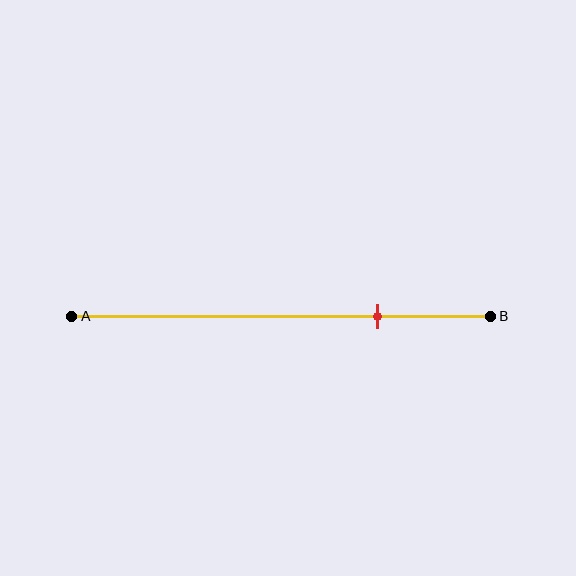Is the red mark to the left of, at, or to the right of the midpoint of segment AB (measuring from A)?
The red mark is to the right of the midpoint of segment AB.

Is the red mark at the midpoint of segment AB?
No, the mark is at about 75% from A, not at the 50% midpoint.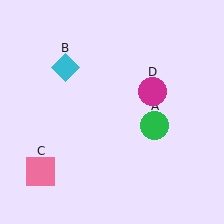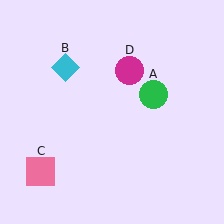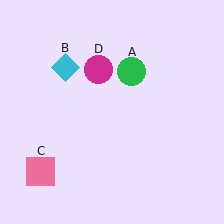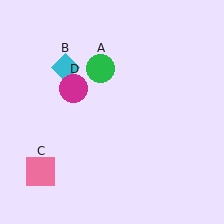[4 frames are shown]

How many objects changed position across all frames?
2 objects changed position: green circle (object A), magenta circle (object D).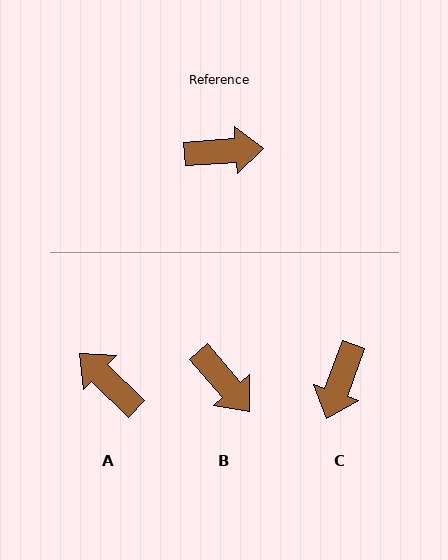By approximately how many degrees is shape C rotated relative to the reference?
Approximately 114 degrees clockwise.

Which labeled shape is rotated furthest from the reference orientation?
A, about 132 degrees away.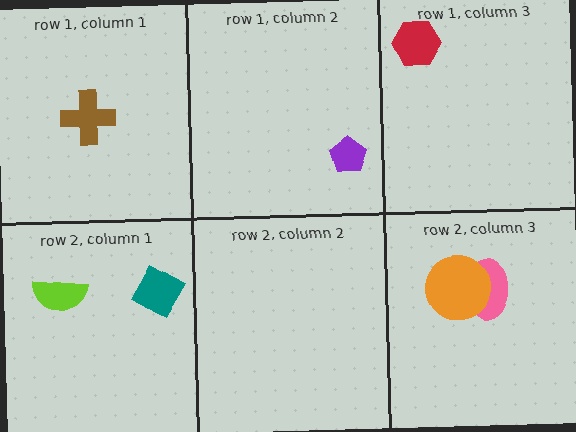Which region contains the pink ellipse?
The row 2, column 3 region.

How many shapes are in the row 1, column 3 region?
1.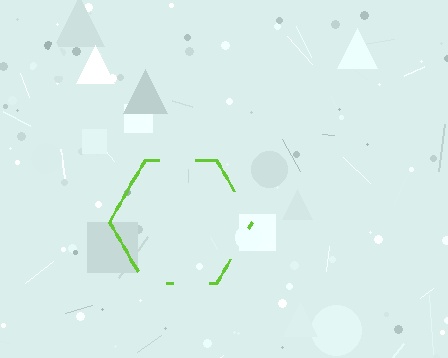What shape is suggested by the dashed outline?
The dashed outline suggests a hexagon.